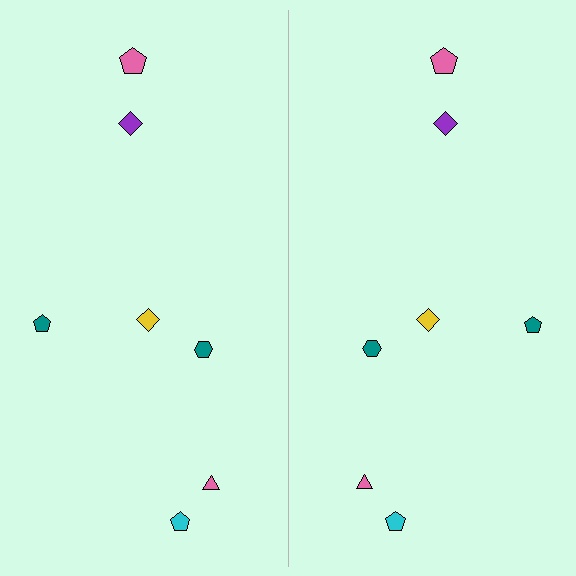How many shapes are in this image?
There are 14 shapes in this image.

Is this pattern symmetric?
Yes, this pattern has bilateral (reflection) symmetry.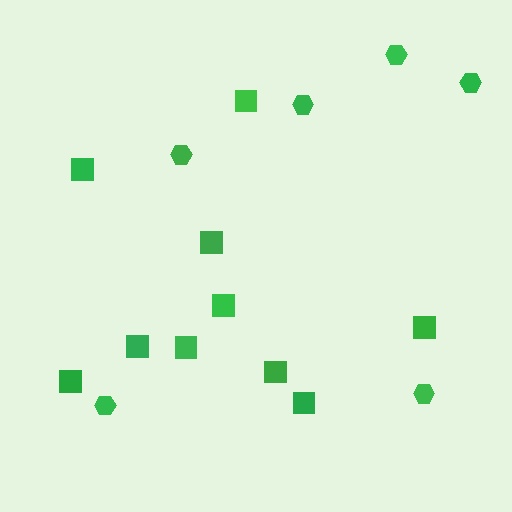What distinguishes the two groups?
There are 2 groups: one group of hexagons (6) and one group of squares (10).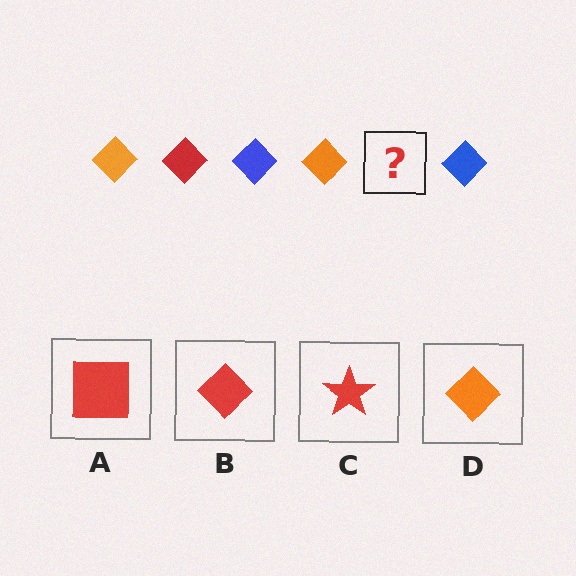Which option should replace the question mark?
Option B.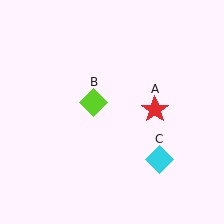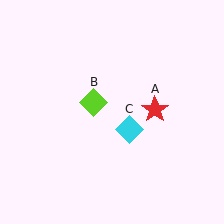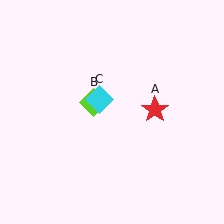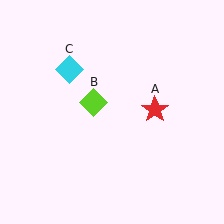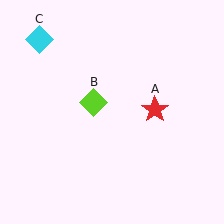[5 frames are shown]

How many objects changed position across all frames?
1 object changed position: cyan diamond (object C).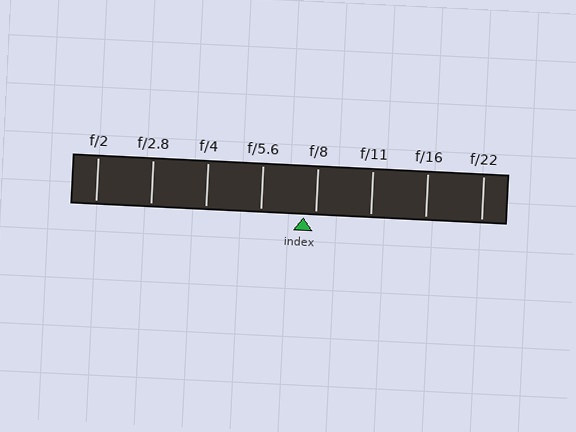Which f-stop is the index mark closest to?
The index mark is closest to f/8.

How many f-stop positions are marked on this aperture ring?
There are 8 f-stop positions marked.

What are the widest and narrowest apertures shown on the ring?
The widest aperture shown is f/2 and the narrowest is f/22.